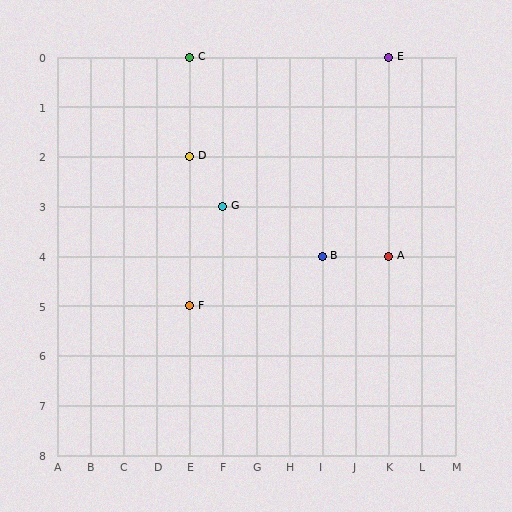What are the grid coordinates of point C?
Point C is at grid coordinates (E, 0).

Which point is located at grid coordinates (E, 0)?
Point C is at (E, 0).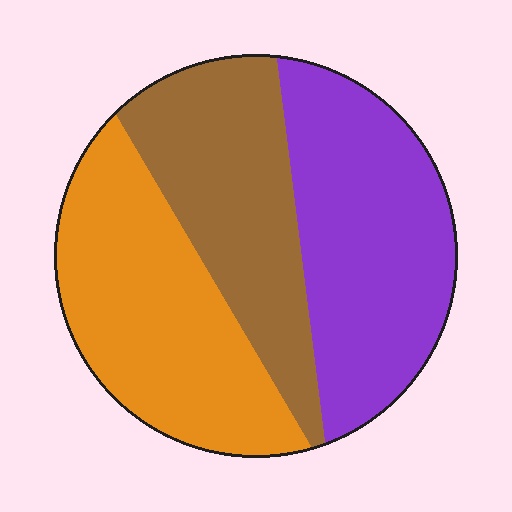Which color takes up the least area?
Brown, at roughly 30%.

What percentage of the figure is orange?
Orange covers roughly 35% of the figure.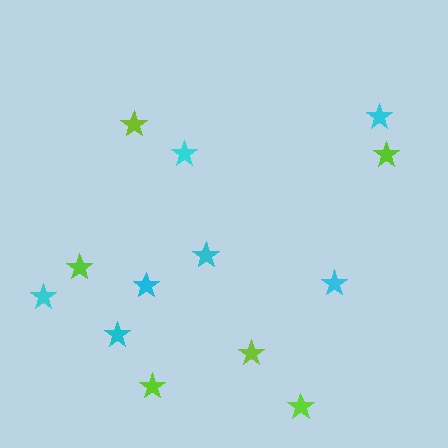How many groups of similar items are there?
There are 2 groups: one group of lime stars (6) and one group of cyan stars (7).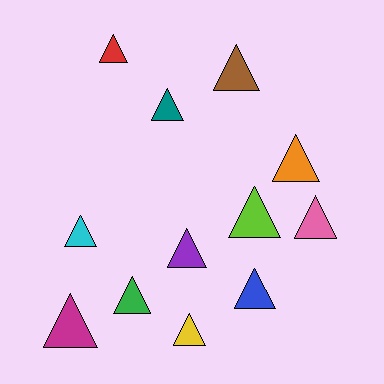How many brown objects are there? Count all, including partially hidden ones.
There is 1 brown object.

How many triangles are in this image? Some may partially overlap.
There are 12 triangles.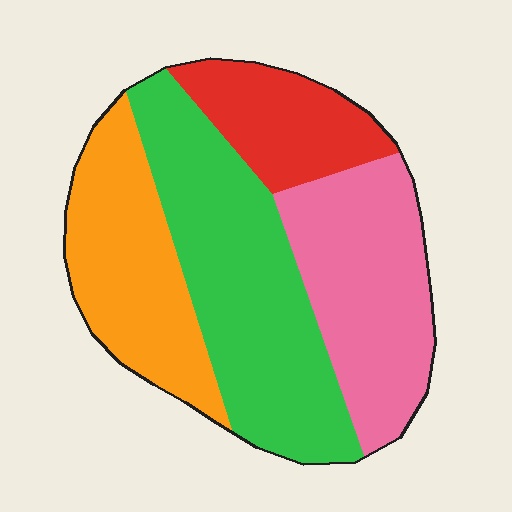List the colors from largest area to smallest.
From largest to smallest: green, pink, orange, red.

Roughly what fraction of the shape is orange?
Orange covers 23% of the shape.